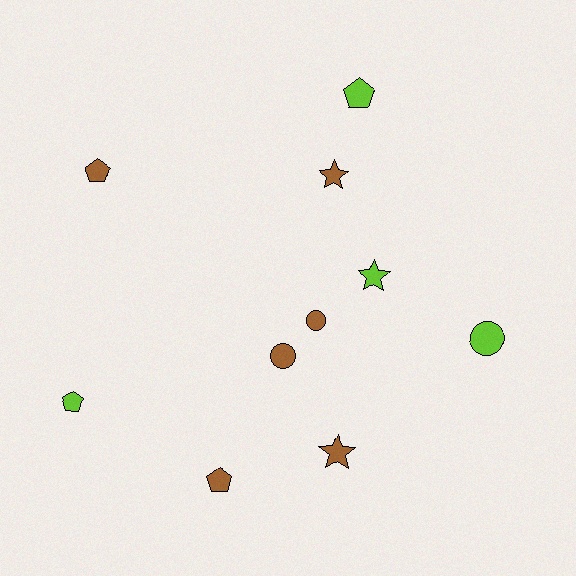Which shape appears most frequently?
Pentagon, with 4 objects.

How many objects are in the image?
There are 10 objects.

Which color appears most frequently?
Brown, with 6 objects.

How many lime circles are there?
There is 1 lime circle.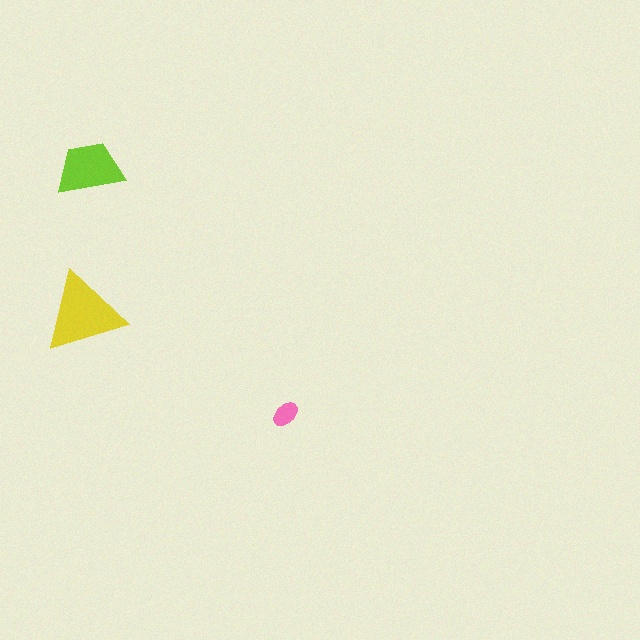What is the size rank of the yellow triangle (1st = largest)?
1st.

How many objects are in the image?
There are 3 objects in the image.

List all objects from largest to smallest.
The yellow triangle, the lime trapezoid, the pink ellipse.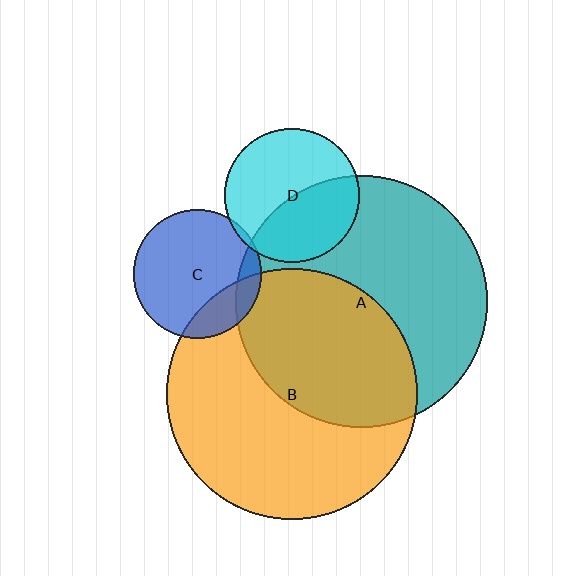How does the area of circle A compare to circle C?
Approximately 3.8 times.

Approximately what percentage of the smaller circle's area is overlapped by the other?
Approximately 45%.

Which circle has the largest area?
Circle A (teal).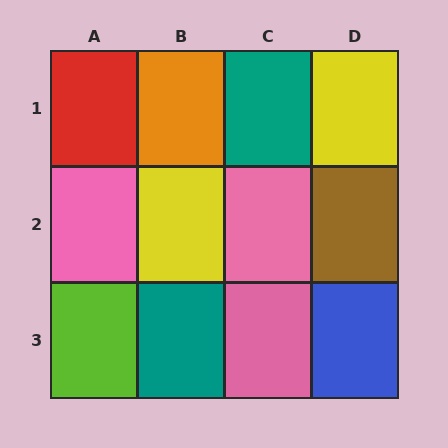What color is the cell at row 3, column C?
Pink.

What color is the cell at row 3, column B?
Teal.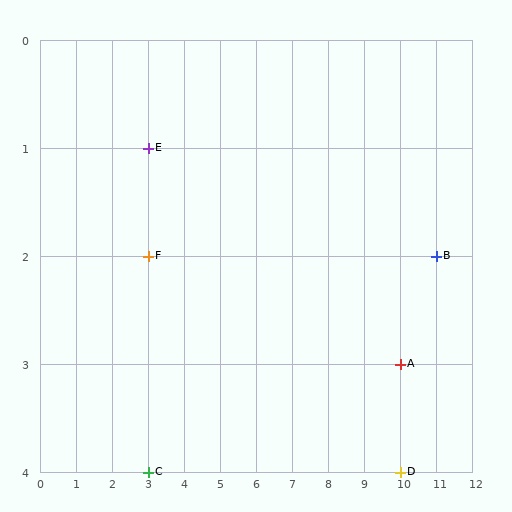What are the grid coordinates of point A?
Point A is at grid coordinates (10, 3).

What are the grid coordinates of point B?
Point B is at grid coordinates (11, 2).